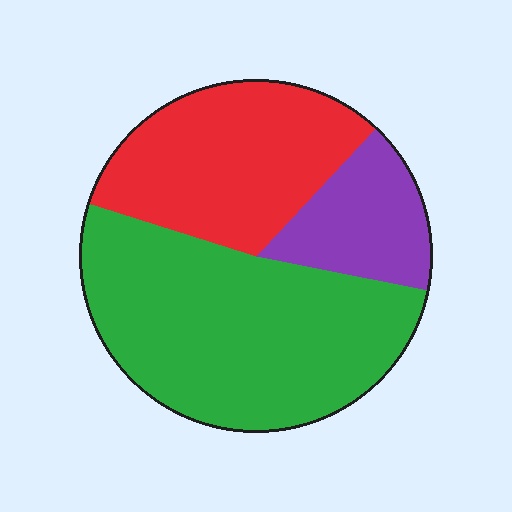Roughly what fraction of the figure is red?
Red takes up between a quarter and a half of the figure.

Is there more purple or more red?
Red.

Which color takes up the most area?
Green, at roughly 50%.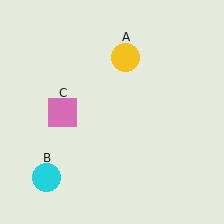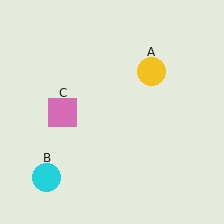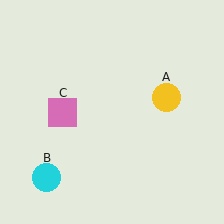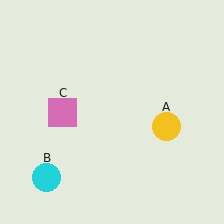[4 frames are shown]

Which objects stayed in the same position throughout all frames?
Cyan circle (object B) and pink square (object C) remained stationary.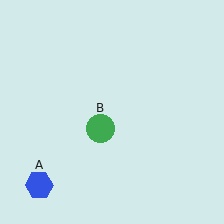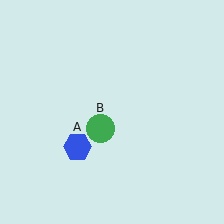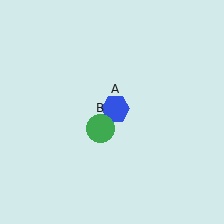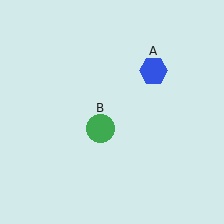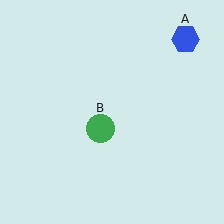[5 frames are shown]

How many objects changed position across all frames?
1 object changed position: blue hexagon (object A).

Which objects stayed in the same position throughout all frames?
Green circle (object B) remained stationary.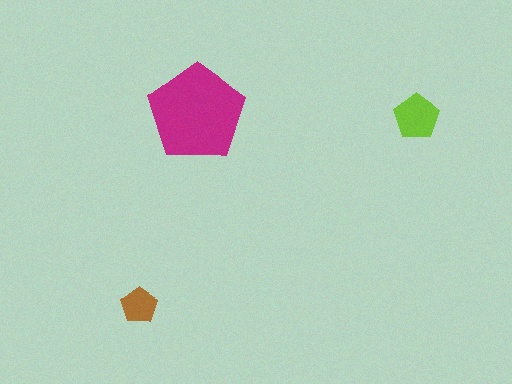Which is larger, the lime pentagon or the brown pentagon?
The lime one.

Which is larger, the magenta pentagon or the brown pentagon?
The magenta one.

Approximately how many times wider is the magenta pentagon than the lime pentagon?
About 2 times wider.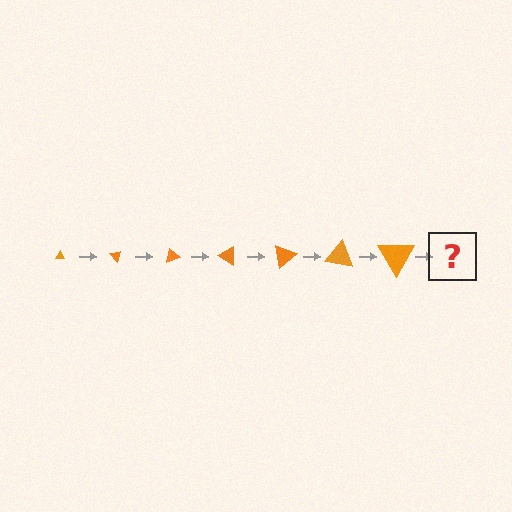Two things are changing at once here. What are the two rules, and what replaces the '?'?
The two rules are that the triangle grows larger each step and it rotates 50 degrees each step. The '?' should be a triangle, larger than the previous one and rotated 350 degrees from the start.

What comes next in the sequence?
The next element should be a triangle, larger than the previous one and rotated 350 degrees from the start.